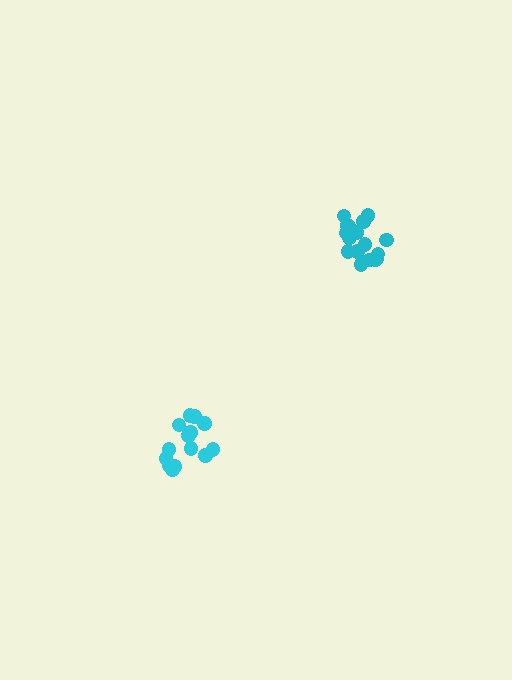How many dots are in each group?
Group 1: 14 dots, Group 2: 17 dots (31 total).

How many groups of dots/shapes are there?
There are 2 groups.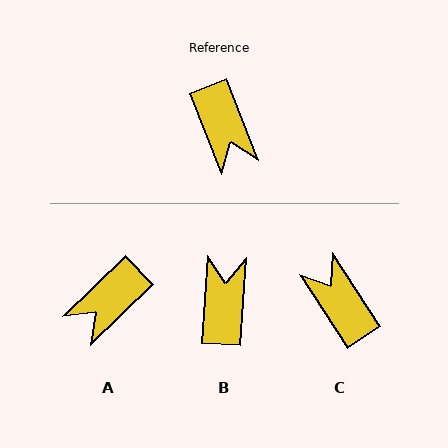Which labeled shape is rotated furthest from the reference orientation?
C, about 169 degrees away.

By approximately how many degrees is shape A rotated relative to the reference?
Approximately 68 degrees clockwise.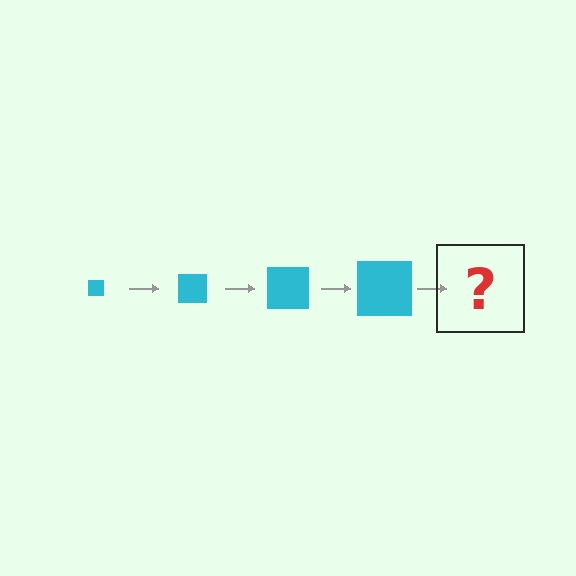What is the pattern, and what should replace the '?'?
The pattern is that the square gets progressively larger each step. The '?' should be a cyan square, larger than the previous one.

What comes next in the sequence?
The next element should be a cyan square, larger than the previous one.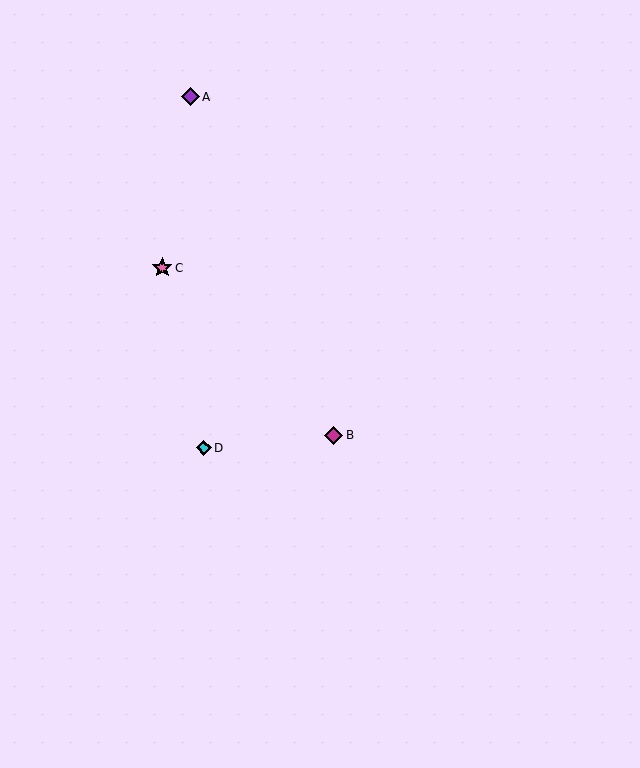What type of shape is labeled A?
Shape A is a purple diamond.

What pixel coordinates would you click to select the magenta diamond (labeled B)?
Click at (334, 435) to select the magenta diamond B.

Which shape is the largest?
The pink star (labeled C) is the largest.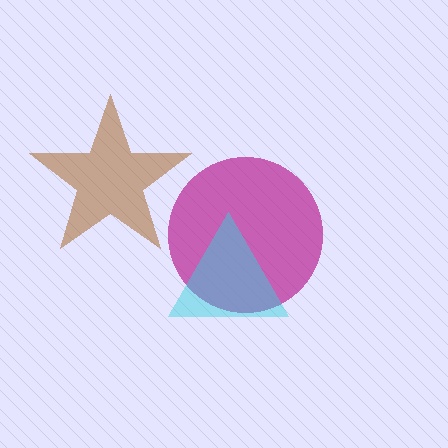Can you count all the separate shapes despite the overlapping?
Yes, there are 3 separate shapes.